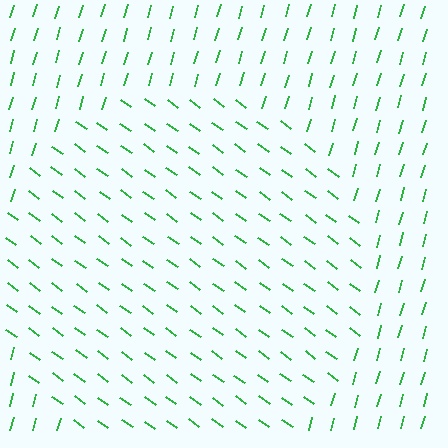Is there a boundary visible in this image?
Yes, there is a texture boundary formed by a change in line orientation.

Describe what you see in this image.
The image is filled with small green line segments. A circle region in the image has lines oriented differently from the surrounding lines, creating a visible texture boundary.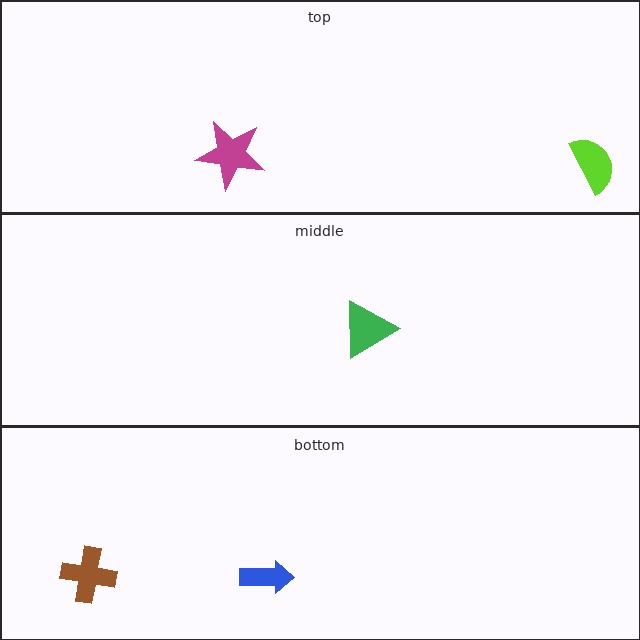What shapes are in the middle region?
The green triangle.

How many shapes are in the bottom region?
2.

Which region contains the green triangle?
The middle region.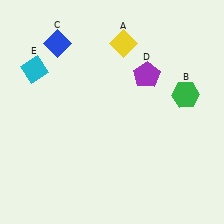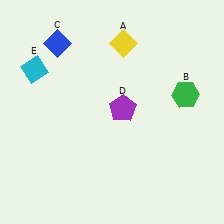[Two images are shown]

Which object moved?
The purple pentagon (D) moved down.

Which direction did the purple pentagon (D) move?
The purple pentagon (D) moved down.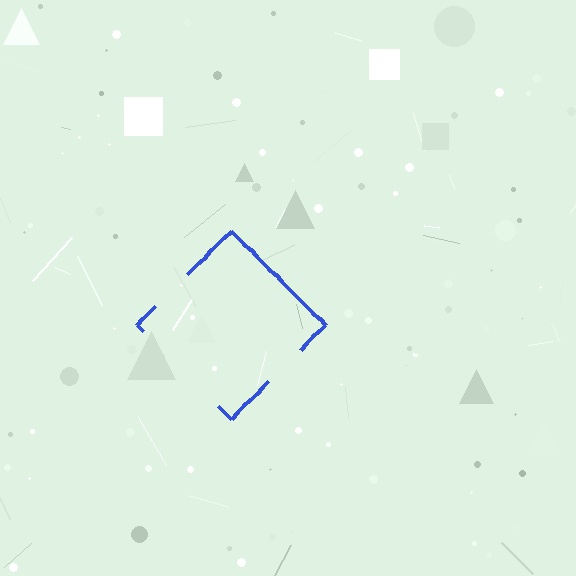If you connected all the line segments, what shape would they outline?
They would outline a diamond.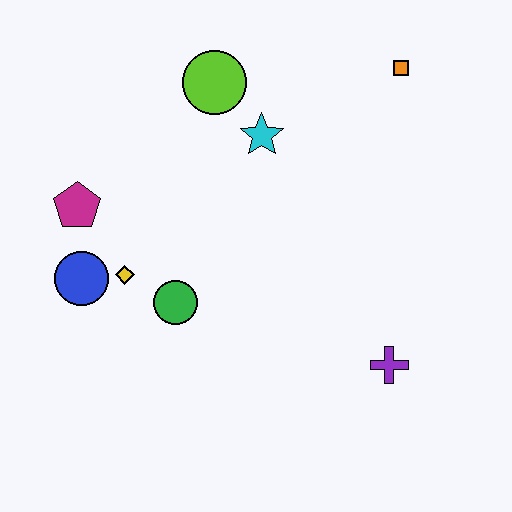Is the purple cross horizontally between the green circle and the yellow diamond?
No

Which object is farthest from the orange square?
The blue circle is farthest from the orange square.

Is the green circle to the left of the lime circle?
Yes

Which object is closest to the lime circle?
The cyan star is closest to the lime circle.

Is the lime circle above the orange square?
No